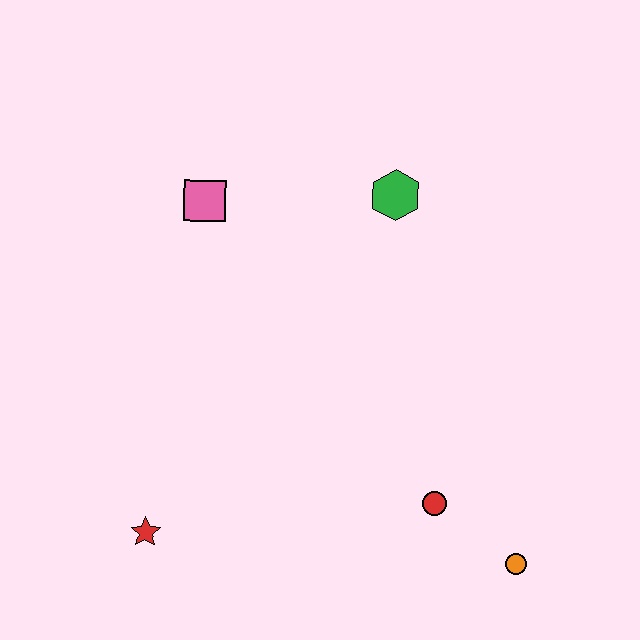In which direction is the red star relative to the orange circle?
The red star is to the left of the orange circle.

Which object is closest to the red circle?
The orange circle is closest to the red circle.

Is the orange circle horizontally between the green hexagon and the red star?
No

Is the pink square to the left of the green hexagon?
Yes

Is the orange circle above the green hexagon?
No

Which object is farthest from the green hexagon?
The red star is farthest from the green hexagon.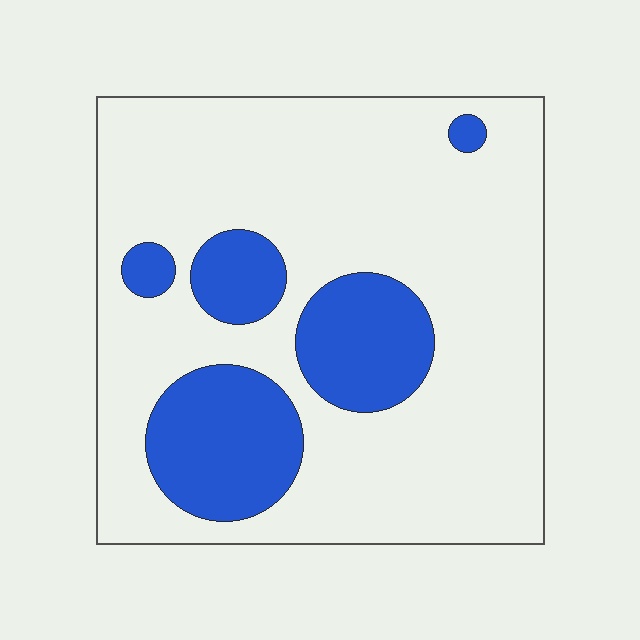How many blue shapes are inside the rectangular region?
5.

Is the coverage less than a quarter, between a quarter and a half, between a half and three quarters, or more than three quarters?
Less than a quarter.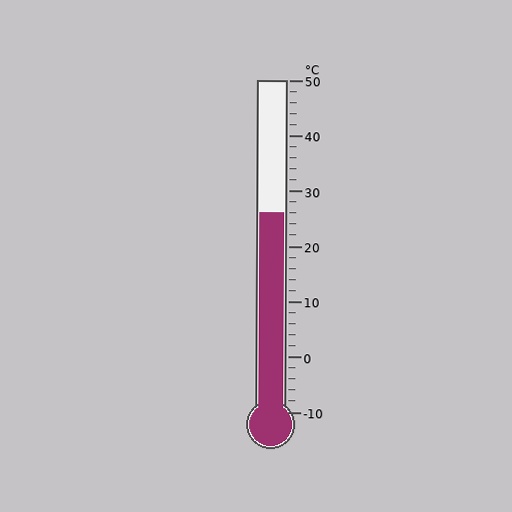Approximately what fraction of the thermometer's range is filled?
The thermometer is filled to approximately 60% of its range.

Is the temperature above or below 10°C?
The temperature is above 10°C.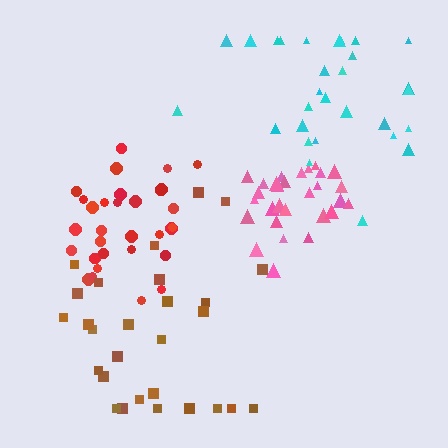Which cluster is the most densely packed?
Pink.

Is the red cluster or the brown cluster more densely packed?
Red.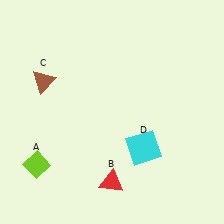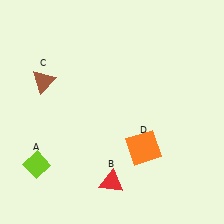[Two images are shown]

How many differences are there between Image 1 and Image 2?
There is 1 difference between the two images.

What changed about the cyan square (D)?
In Image 1, D is cyan. In Image 2, it changed to orange.